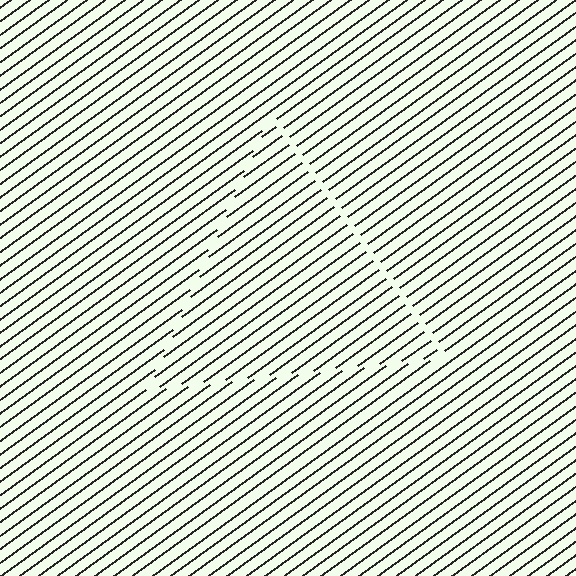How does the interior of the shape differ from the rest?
The interior of the shape contains the same grating, shifted by half a period — the contour is defined by the phase discontinuity where line-ends from the inner and outer gratings abut.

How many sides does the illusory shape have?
3 sides — the line-ends trace a triangle.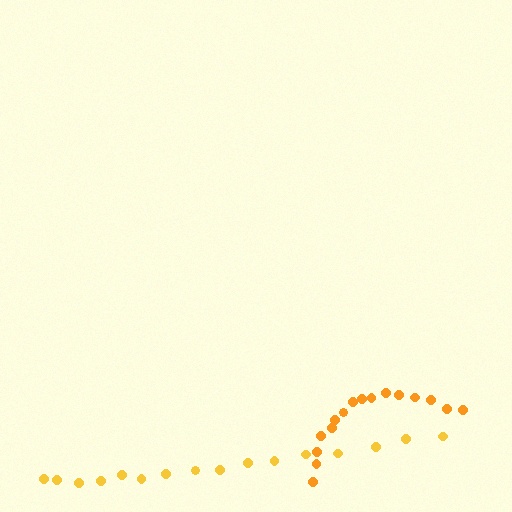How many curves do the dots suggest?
There are 2 distinct paths.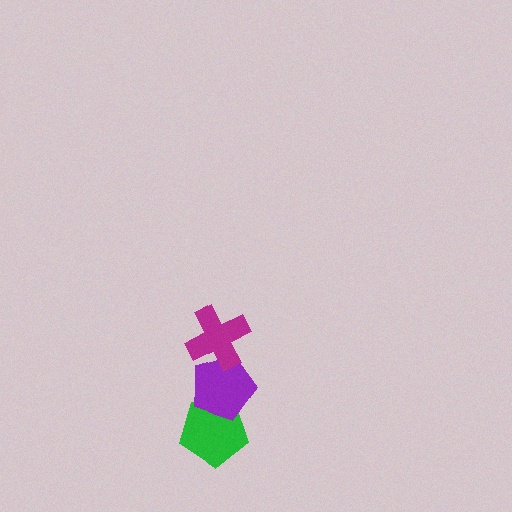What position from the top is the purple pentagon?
The purple pentagon is 2nd from the top.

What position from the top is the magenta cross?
The magenta cross is 1st from the top.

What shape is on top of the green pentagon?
The purple pentagon is on top of the green pentagon.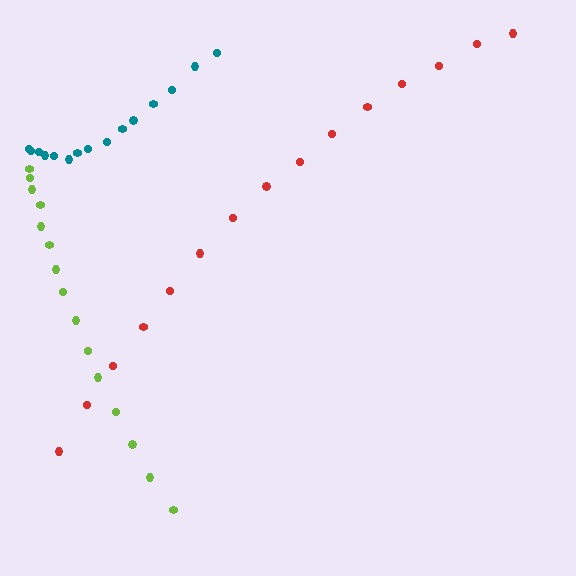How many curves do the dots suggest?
There are 3 distinct paths.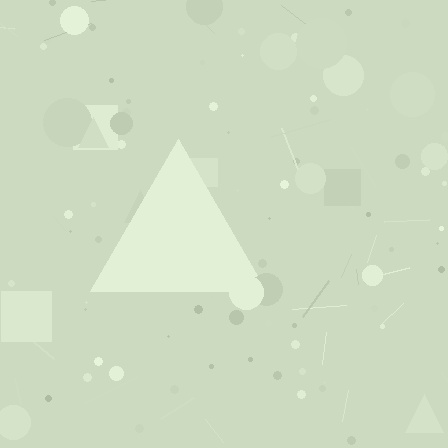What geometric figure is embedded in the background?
A triangle is embedded in the background.